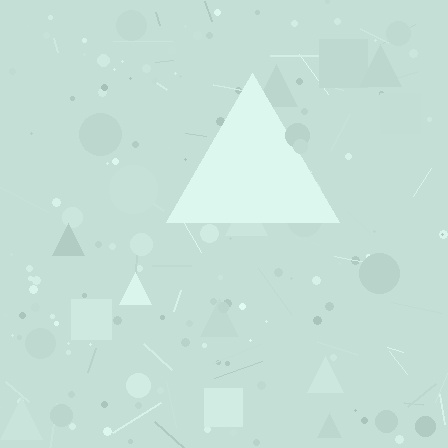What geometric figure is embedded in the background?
A triangle is embedded in the background.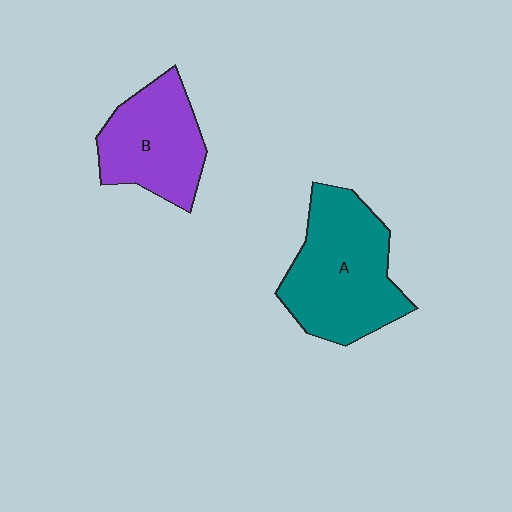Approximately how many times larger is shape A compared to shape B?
Approximately 1.4 times.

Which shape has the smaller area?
Shape B (purple).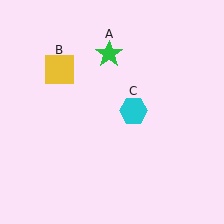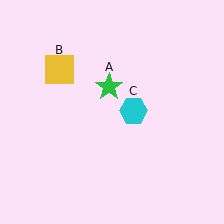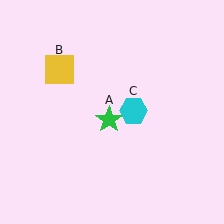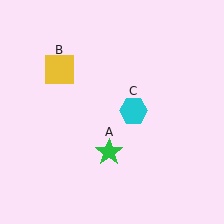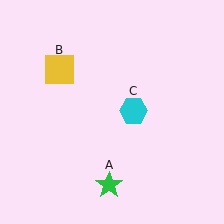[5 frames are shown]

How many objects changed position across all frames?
1 object changed position: green star (object A).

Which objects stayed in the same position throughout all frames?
Yellow square (object B) and cyan hexagon (object C) remained stationary.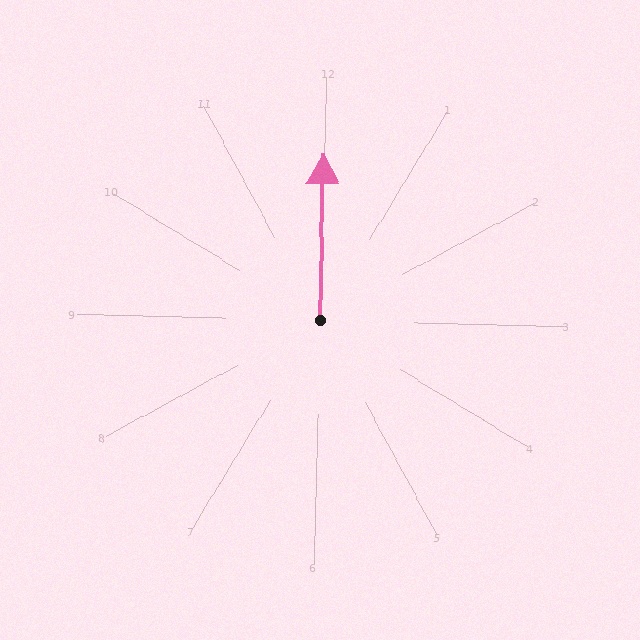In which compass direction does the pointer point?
North.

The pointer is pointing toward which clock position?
Roughly 12 o'clock.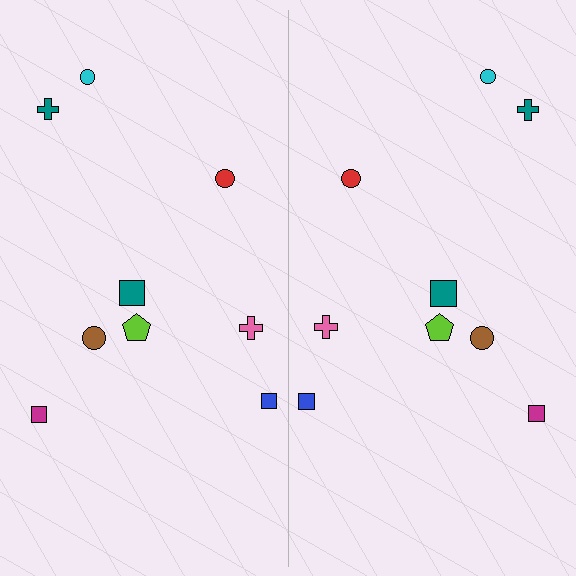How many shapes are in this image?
There are 18 shapes in this image.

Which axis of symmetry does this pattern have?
The pattern has a vertical axis of symmetry running through the center of the image.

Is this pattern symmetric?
Yes, this pattern has bilateral (reflection) symmetry.